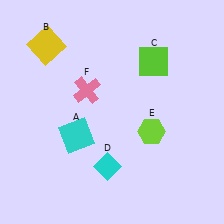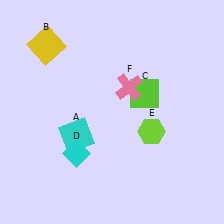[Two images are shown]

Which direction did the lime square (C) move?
The lime square (C) moved down.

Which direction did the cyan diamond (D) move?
The cyan diamond (D) moved left.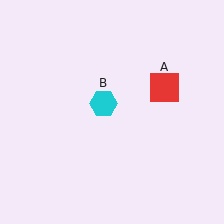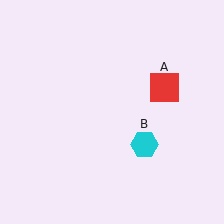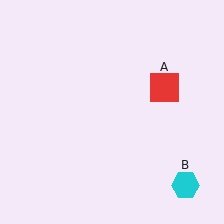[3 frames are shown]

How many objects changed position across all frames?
1 object changed position: cyan hexagon (object B).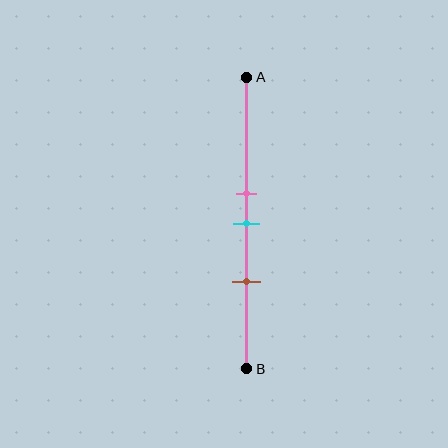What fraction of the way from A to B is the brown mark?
The brown mark is approximately 70% (0.7) of the way from A to B.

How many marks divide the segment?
There are 3 marks dividing the segment.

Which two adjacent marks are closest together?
The pink and cyan marks are the closest adjacent pair.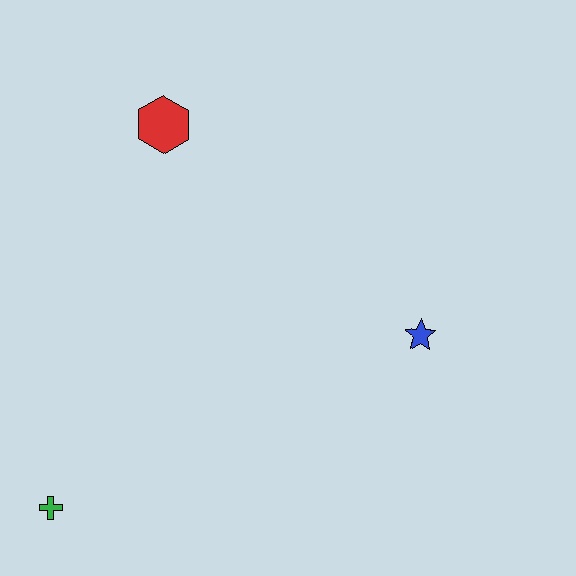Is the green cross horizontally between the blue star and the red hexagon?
No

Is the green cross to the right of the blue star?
No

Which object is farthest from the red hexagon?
The green cross is farthest from the red hexagon.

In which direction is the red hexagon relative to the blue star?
The red hexagon is to the left of the blue star.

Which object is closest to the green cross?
The red hexagon is closest to the green cross.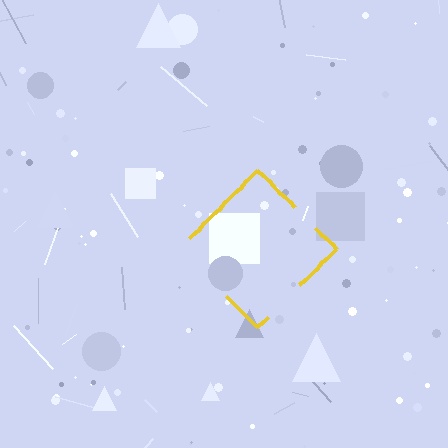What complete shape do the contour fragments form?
The contour fragments form a diamond.